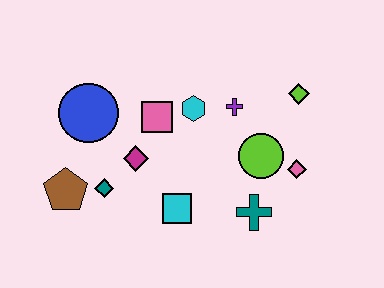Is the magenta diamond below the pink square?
Yes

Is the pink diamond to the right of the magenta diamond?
Yes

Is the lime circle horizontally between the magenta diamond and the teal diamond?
No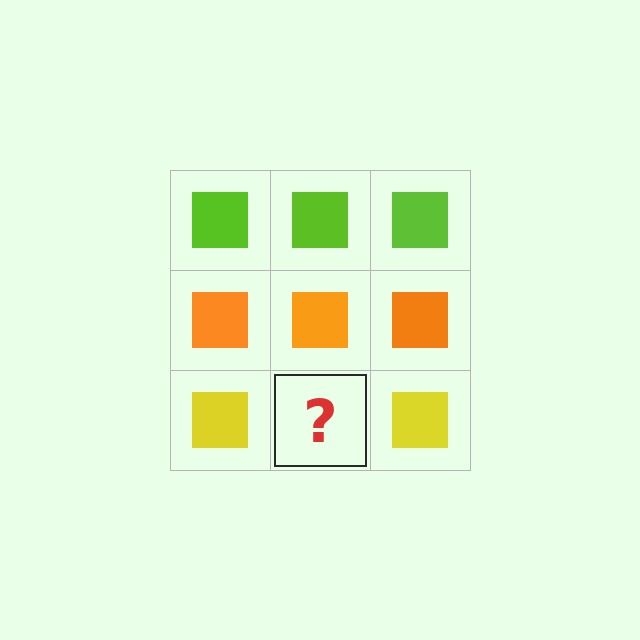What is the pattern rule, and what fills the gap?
The rule is that each row has a consistent color. The gap should be filled with a yellow square.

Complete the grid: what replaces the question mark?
The question mark should be replaced with a yellow square.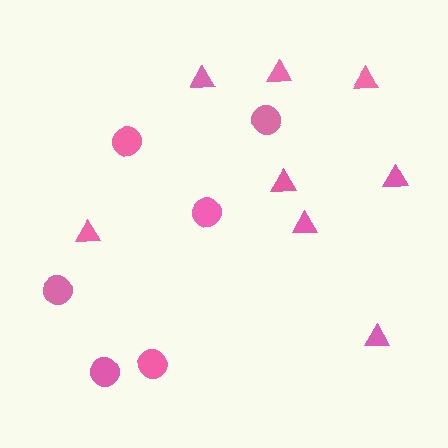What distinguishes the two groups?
There are 2 groups: one group of circles (6) and one group of triangles (8).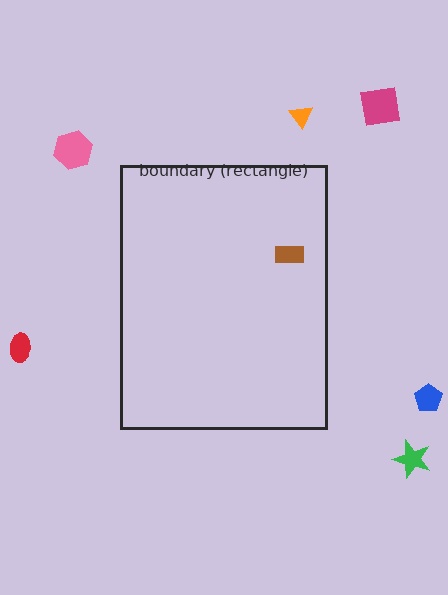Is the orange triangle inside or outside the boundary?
Outside.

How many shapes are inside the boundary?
1 inside, 6 outside.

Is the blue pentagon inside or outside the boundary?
Outside.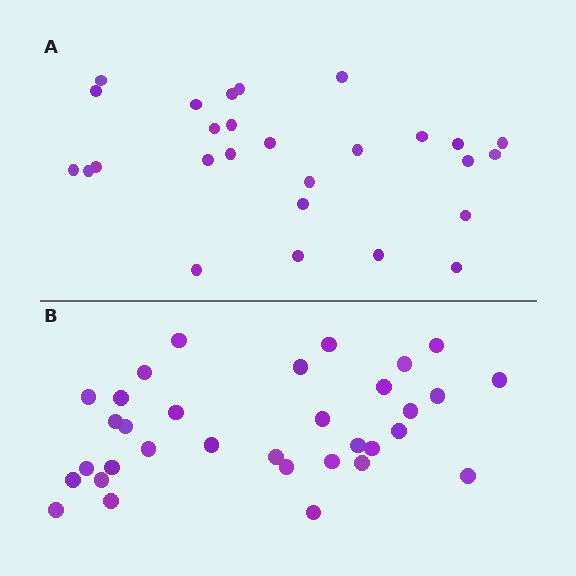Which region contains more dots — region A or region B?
Region B (the bottom region) has more dots.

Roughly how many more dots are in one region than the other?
Region B has about 6 more dots than region A.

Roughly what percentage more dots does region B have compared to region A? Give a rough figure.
About 20% more.